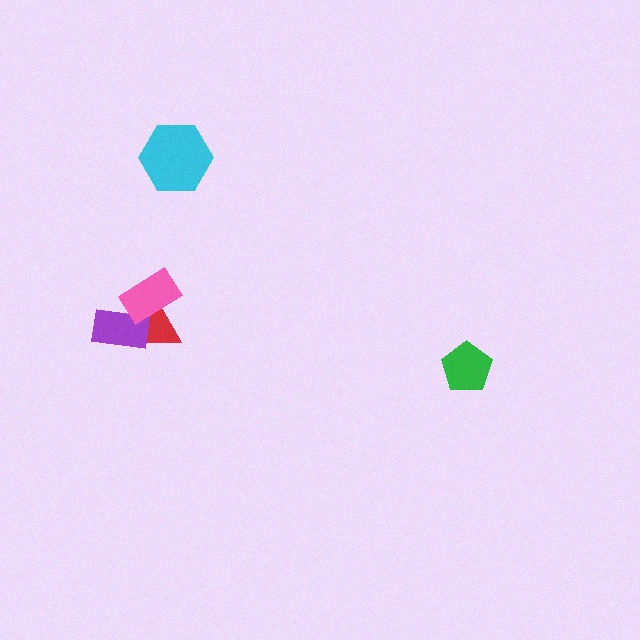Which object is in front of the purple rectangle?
The pink rectangle is in front of the purple rectangle.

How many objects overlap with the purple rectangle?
2 objects overlap with the purple rectangle.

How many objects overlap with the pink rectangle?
2 objects overlap with the pink rectangle.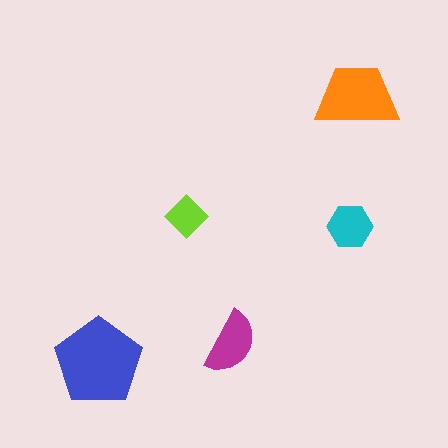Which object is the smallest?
The lime diamond.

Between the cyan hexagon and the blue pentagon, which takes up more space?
The blue pentagon.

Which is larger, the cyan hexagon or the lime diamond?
The cyan hexagon.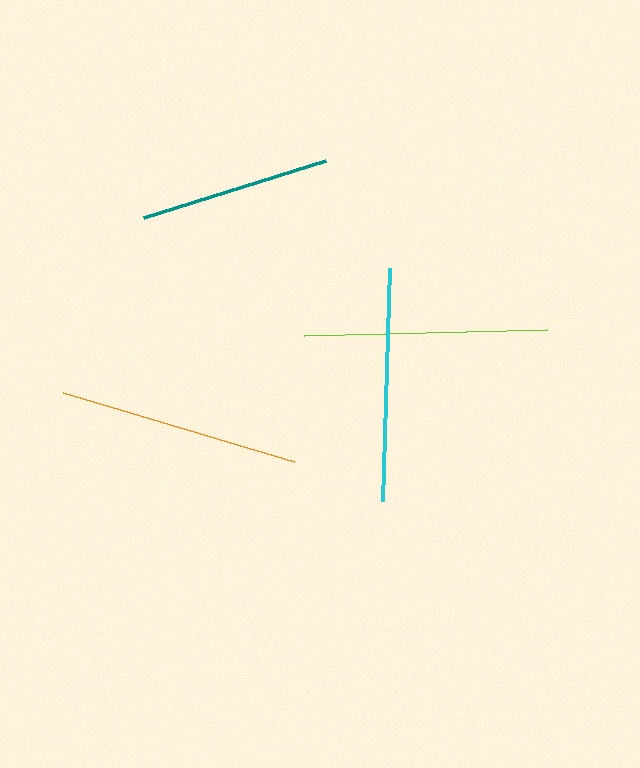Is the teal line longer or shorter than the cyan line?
The cyan line is longer than the teal line.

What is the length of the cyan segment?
The cyan segment is approximately 233 pixels long.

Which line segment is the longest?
The lime line is the longest at approximately 243 pixels.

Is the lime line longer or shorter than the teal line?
The lime line is longer than the teal line.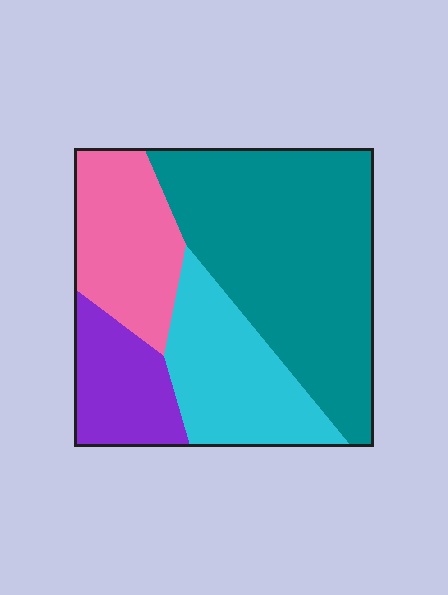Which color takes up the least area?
Purple, at roughly 15%.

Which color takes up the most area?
Teal, at roughly 45%.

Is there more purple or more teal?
Teal.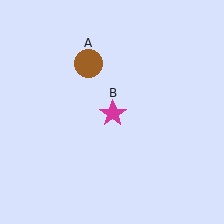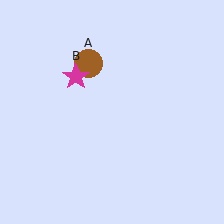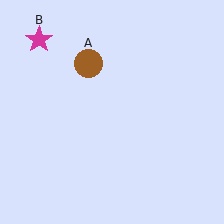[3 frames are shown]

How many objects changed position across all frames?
1 object changed position: magenta star (object B).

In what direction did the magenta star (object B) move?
The magenta star (object B) moved up and to the left.